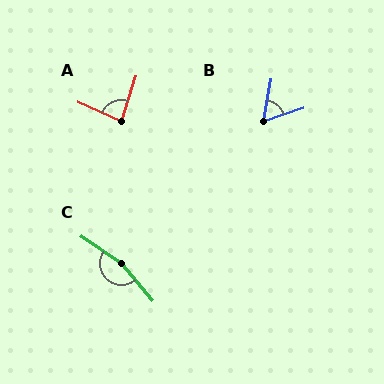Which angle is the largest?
C, at approximately 164 degrees.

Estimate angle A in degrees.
Approximately 84 degrees.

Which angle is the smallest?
B, at approximately 61 degrees.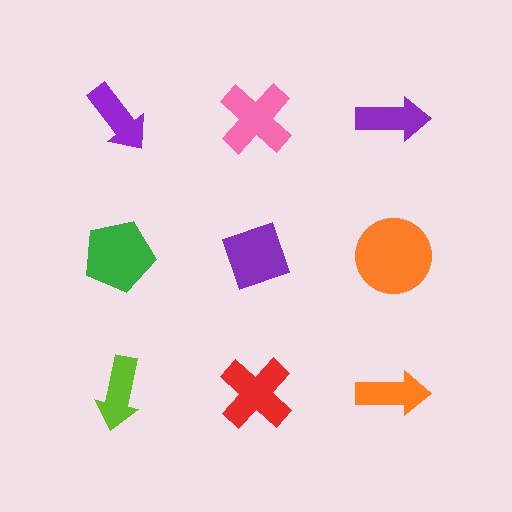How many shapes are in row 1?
3 shapes.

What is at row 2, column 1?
A green pentagon.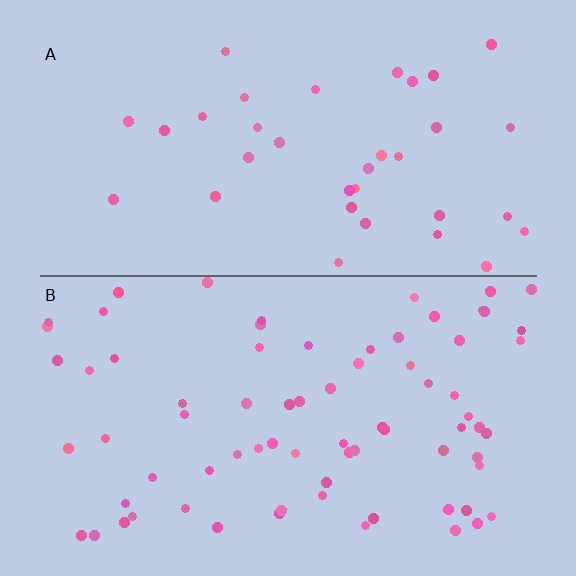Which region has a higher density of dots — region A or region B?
B (the bottom).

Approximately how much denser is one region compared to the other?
Approximately 2.1× — region B over region A.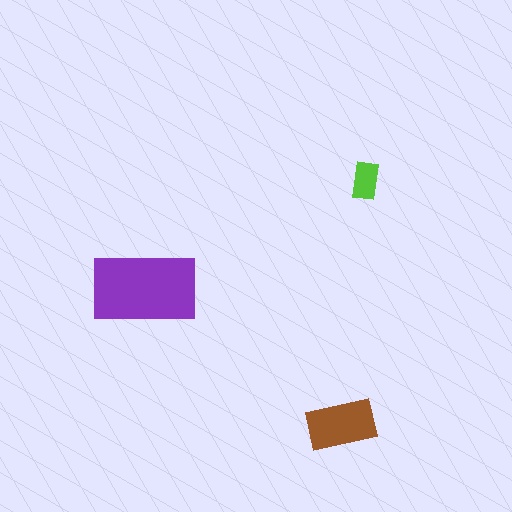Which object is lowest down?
The brown rectangle is bottommost.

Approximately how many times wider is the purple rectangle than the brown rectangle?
About 1.5 times wider.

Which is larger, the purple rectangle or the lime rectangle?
The purple one.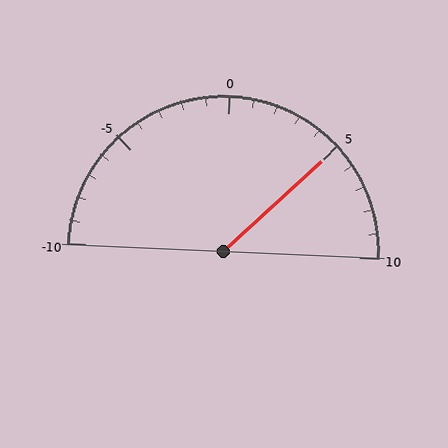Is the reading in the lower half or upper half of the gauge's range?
The reading is in the upper half of the range (-10 to 10).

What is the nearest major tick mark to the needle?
The nearest major tick mark is 5.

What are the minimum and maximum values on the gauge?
The gauge ranges from -10 to 10.